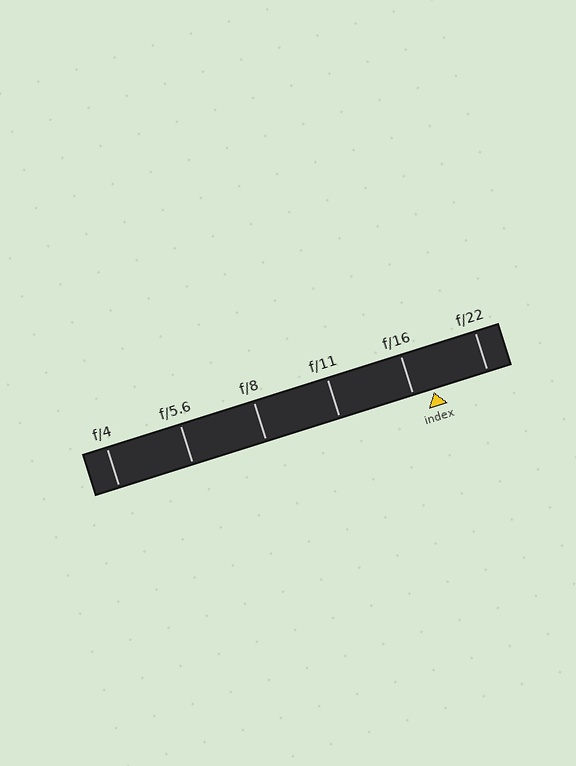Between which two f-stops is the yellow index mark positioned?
The index mark is between f/16 and f/22.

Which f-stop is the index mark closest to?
The index mark is closest to f/16.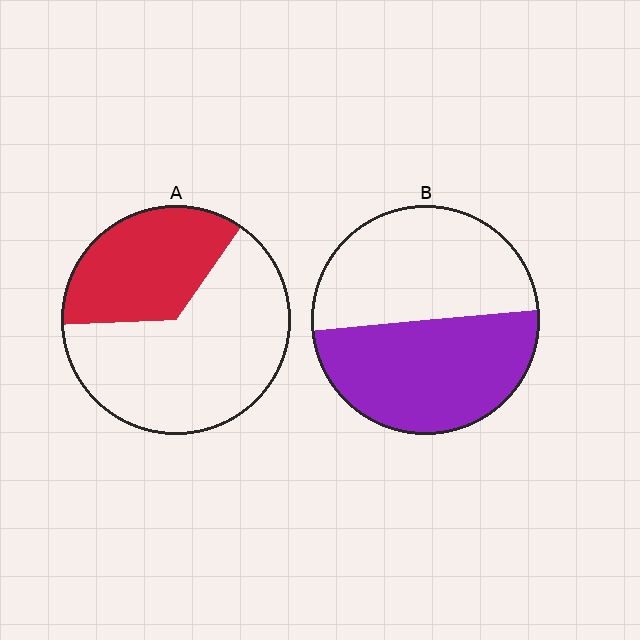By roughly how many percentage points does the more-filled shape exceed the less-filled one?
By roughly 15 percentage points (B over A).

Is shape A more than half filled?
No.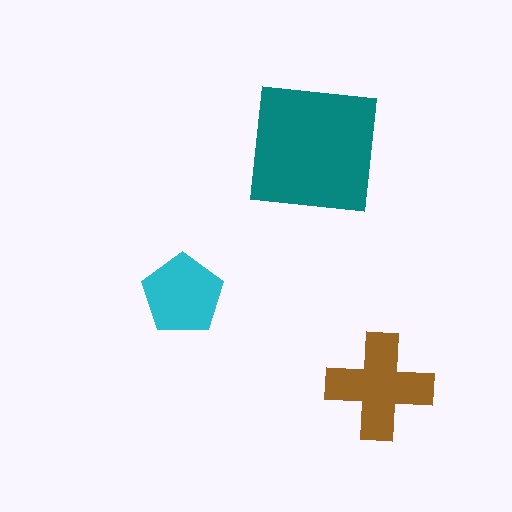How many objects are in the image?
There are 3 objects in the image.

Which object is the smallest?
The cyan pentagon.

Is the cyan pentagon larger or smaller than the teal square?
Smaller.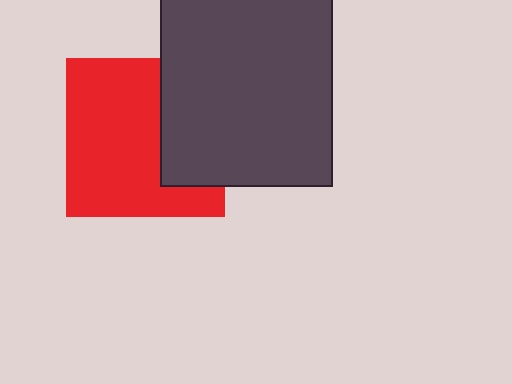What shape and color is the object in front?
The object in front is a dark gray rectangle.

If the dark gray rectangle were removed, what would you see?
You would see the complete red square.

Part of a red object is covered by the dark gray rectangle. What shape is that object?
It is a square.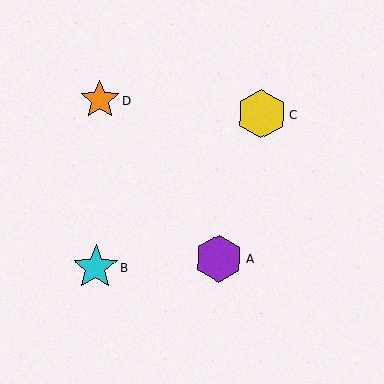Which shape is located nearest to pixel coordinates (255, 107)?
The yellow hexagon (labeled C) at (262, 114) is nearest to that location.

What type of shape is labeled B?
Shape B is a cyan star.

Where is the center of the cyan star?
The center of the cyan star is at (95, 267).